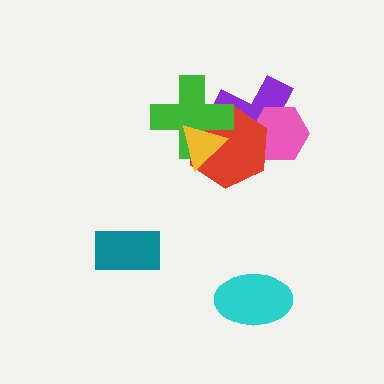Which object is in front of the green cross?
The yellow triangle is in front of the green cross.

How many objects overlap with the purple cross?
4 objects overlap with the purple cross.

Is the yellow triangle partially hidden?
No, no other shape covers it.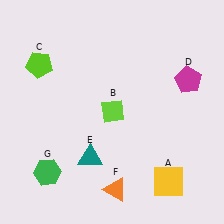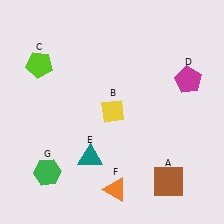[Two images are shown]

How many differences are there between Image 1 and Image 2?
There are 2 differences between the two images.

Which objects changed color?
A changed from yellow to brown. B changed from lime to yellow.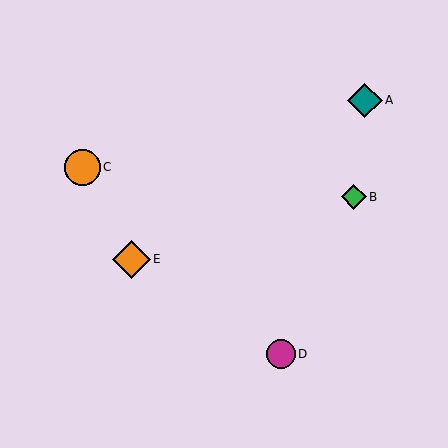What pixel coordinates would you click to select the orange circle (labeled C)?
Click at (82, 167) to select the orange circle C.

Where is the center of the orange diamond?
The center of the orange diamond is at (131, 259).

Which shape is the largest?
The orange diamond (labeled E) is the largest.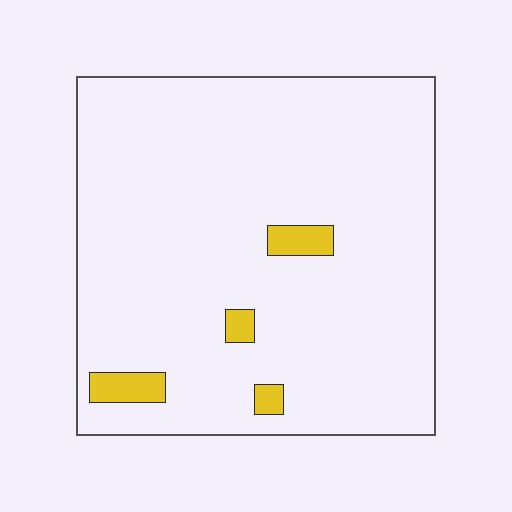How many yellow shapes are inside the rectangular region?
4.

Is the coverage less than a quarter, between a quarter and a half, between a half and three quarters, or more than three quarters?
Less than a quarter.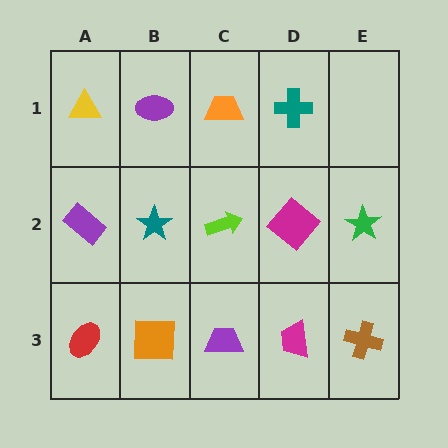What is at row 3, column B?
An orange square.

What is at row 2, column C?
A lime arrow.